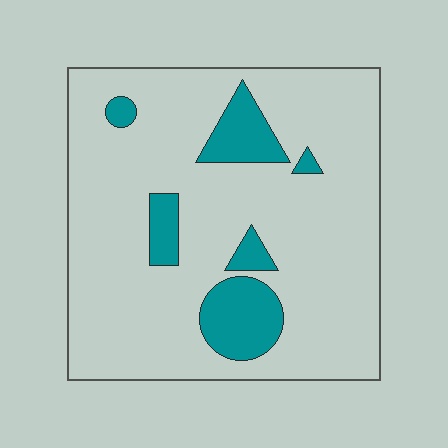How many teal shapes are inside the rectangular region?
6.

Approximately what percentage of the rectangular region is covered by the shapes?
Approximately 15%.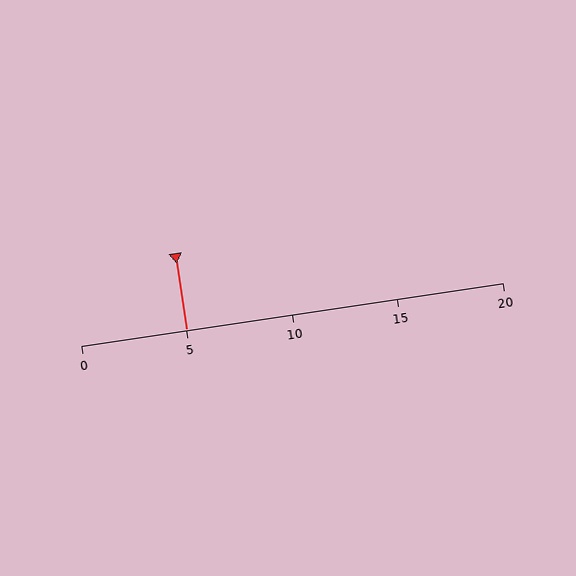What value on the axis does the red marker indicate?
The marker indicates approximately 5.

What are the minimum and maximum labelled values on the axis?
The axis runs from 0 to 20.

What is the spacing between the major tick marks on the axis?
The major ticks are spaced 5 apart.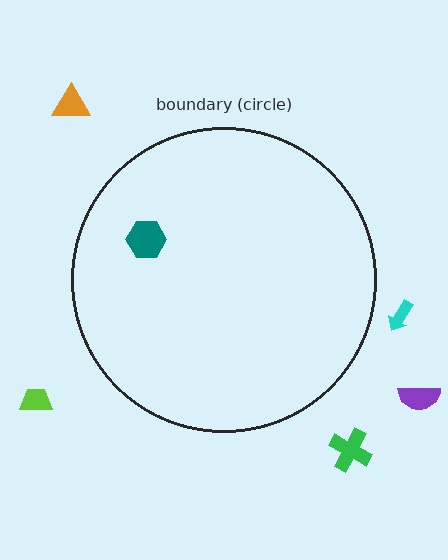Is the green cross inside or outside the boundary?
Outside.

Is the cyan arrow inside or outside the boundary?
Outside.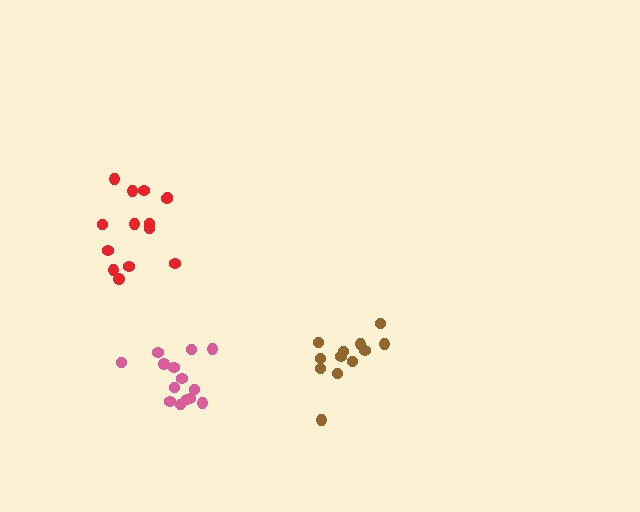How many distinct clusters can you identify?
There are 3 distinct clusters.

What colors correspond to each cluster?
The clusters are colored: red, brown, pink.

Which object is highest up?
The red cluster is topmost.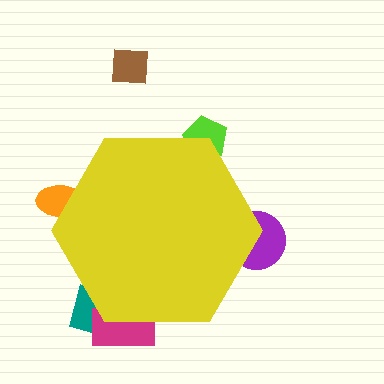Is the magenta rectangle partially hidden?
Yes, the magenta rectangle is partially hidden behind the yellow hexagon.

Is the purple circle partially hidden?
Yes, the purple circle is partially hidden behind the yellow hexagon.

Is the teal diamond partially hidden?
Yes, the teal diamond is partially hidden behind the yellow hexagon.